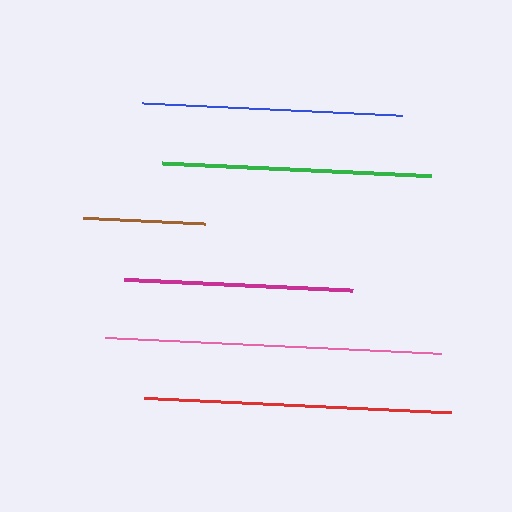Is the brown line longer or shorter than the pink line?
The pink line is longer than the brown line.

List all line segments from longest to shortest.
From longest to shortest: pink, red, green, blue, magenta, brown.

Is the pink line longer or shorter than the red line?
The pink line is longer than the red line.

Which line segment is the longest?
The pink line is the longest at approximately 335 pixels.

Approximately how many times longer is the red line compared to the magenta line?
The red line is approximately 1.3 times the length of the magenta line.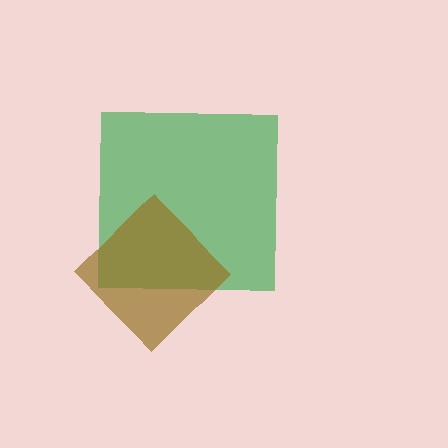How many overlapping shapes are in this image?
There are 2 overlapping shapes in the image.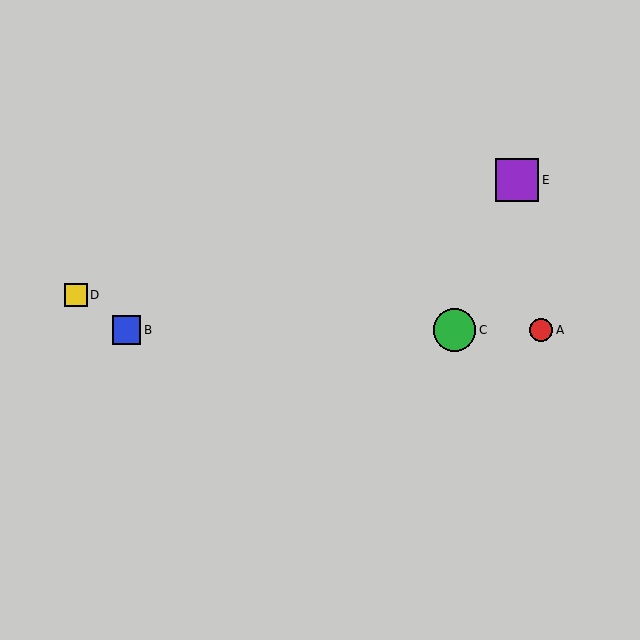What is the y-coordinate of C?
Object C is at y≈330.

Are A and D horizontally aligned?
No, A is at y≈330 and D is at y≈295.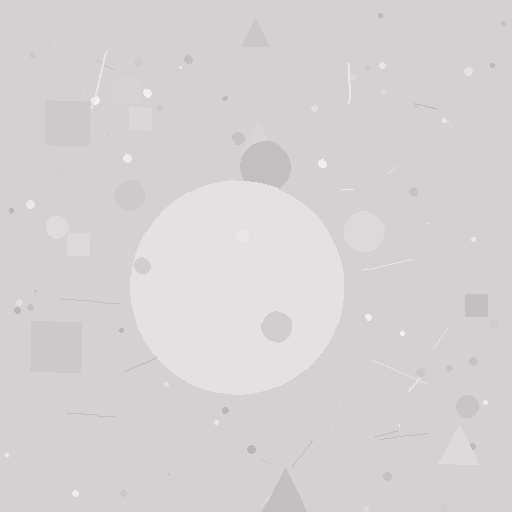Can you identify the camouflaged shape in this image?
The camouflaged shape is a circle.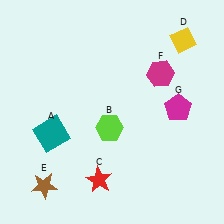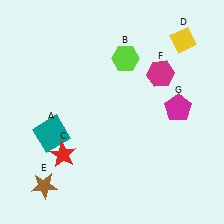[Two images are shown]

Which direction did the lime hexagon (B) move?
The lime hexagon (B) moved up.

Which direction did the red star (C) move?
The red star (C) moved left.